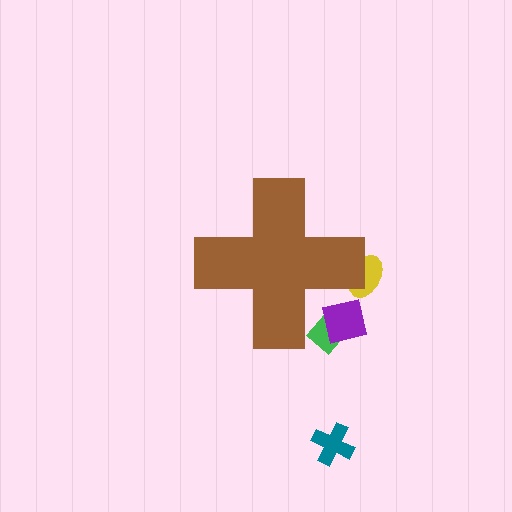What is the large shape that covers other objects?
A brown cross.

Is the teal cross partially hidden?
No, the teal cross is fully visible.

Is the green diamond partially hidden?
Yes, the green diamond is partially hidden behind the brown cross.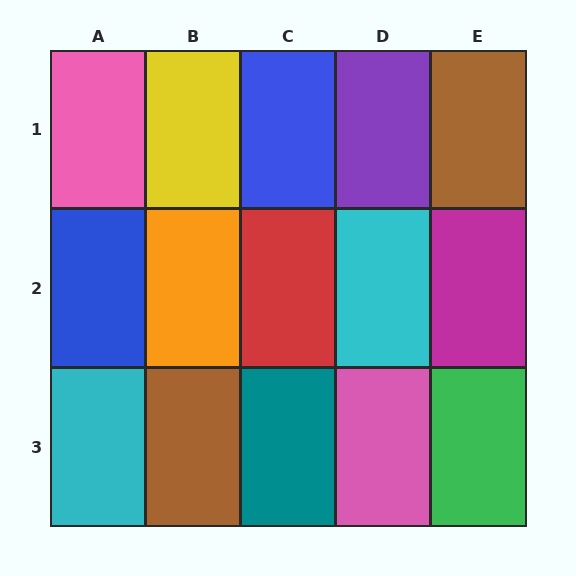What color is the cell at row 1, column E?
Brown.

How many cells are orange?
1 cell is orange.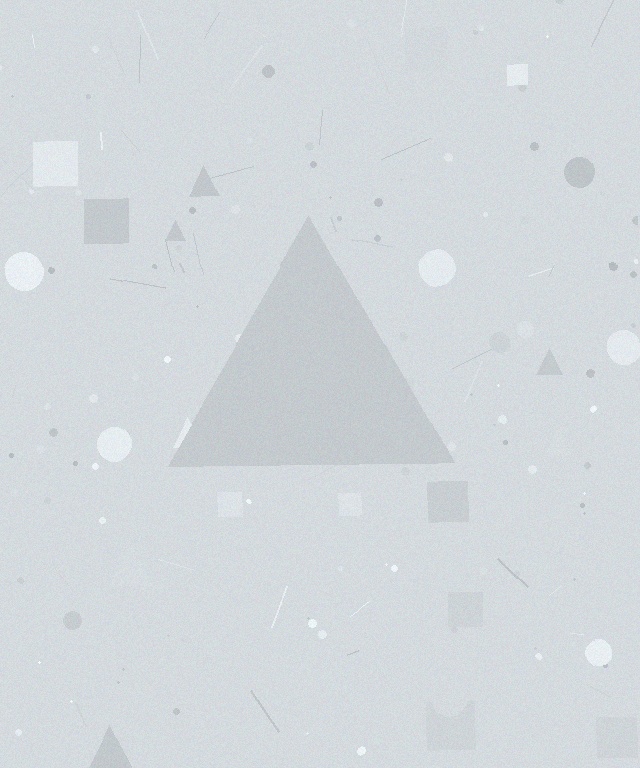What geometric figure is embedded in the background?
A triangle is embedded in the background.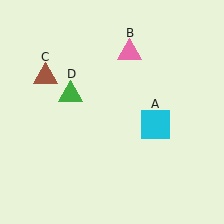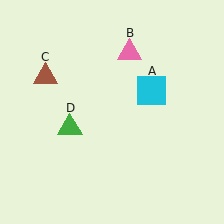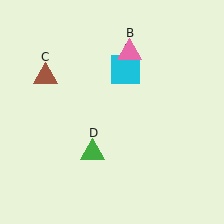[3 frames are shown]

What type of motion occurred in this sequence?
The cyan square (object A), green triangle (object D) rotated counterclockwise around the center of the scene.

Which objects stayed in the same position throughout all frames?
Pink triangle (object B) and brown triangle (object C) remained stationary.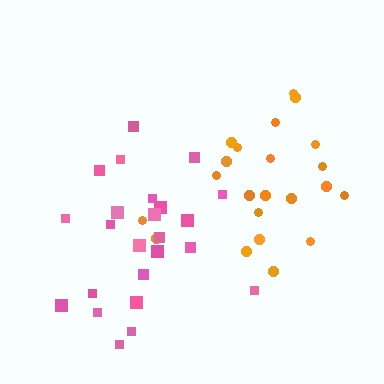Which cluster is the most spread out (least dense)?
Pink.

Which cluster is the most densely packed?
Orange.